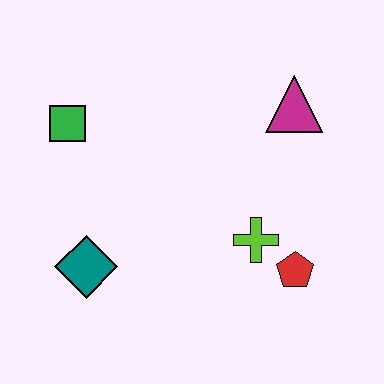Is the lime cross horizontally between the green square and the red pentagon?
Yes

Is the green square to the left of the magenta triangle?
Yes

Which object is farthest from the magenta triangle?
The teal diamond is farthest from the magenta triangle.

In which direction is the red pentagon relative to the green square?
The red pentagon is to the right of the green square.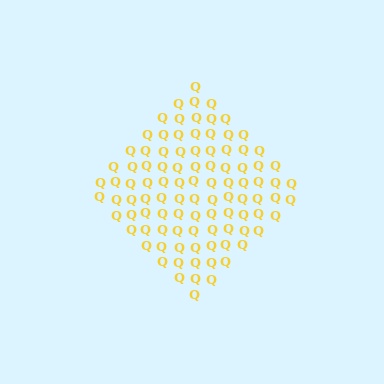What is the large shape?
The large shape is a diamond.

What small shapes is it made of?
It is made of small letter Q's.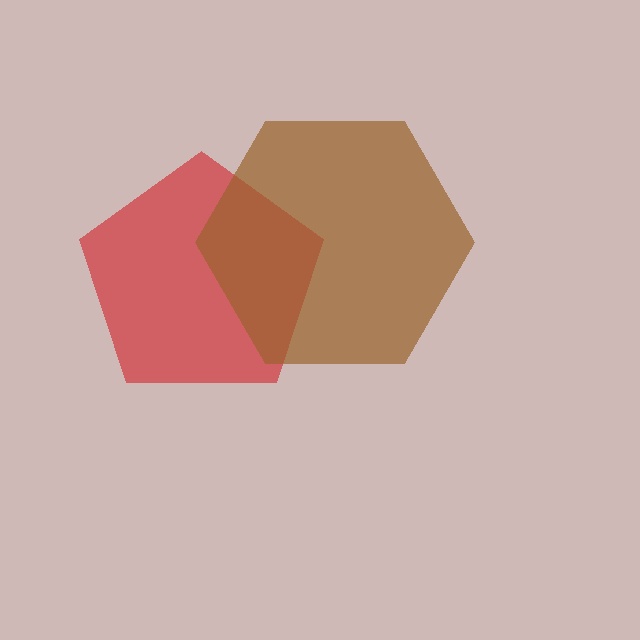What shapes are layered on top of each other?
The layered shapes are: a red pentagon, a brown hexagon.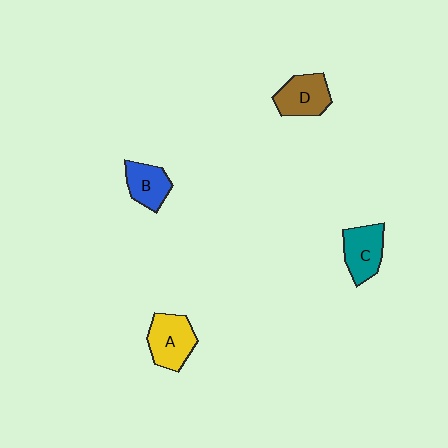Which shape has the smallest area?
Shape B (blue).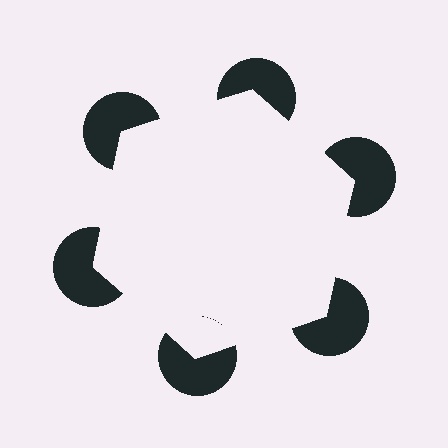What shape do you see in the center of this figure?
An illusory hexagon — its edges are inferred from the aligned wedge cuts in the pac-man discs, not physically drawn.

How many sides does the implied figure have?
6 sides.